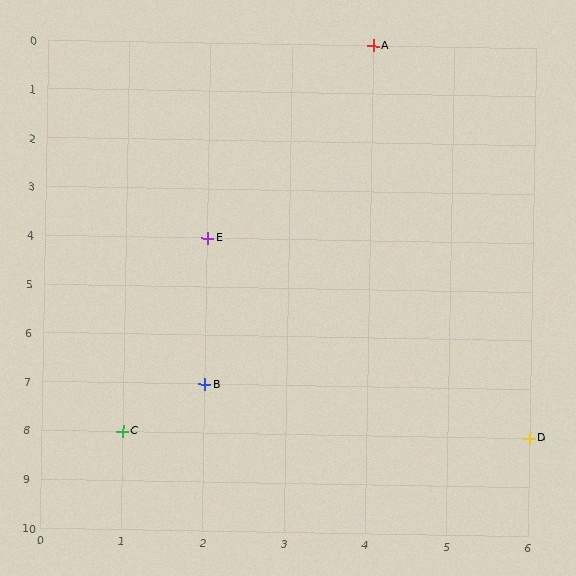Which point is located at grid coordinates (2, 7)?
Point B is at (2, 7).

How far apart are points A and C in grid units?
Points A and C are 3 columns and 8 rows apart (about 8.5 grid units diagonally).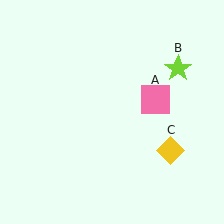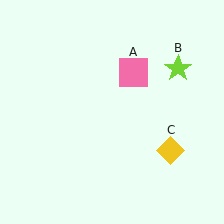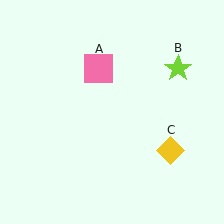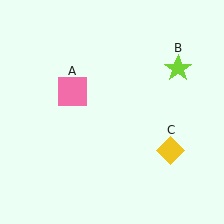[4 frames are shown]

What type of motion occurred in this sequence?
The pink square (object A) rotated counterclockwise around the center of the scene.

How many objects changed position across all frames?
1 object changed position: pink square (object A).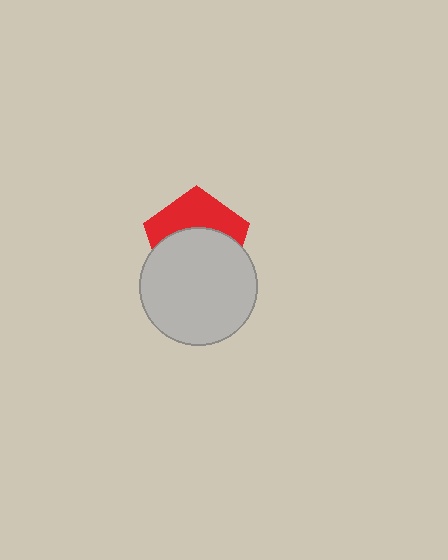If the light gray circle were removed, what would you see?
You would see the complete red pentagon.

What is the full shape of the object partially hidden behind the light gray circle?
The partially hidden object is a red pentagon.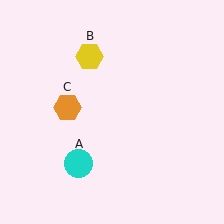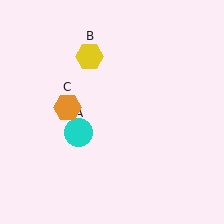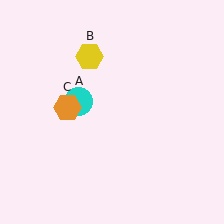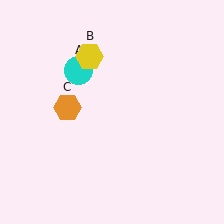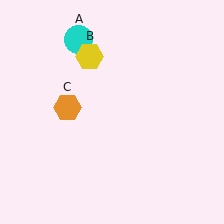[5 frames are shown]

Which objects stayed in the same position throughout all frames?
Yellow hexagon (object B) and orange hexagon (object C) remained stationary.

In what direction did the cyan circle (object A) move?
The cyan circle (object A) moved up.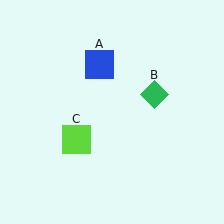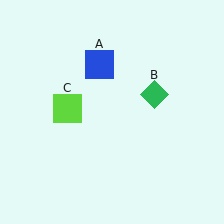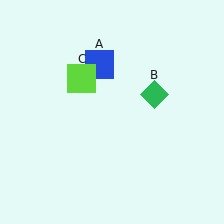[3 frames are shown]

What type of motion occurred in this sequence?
The lime square (object C) rotated clockwise around the center of the scene.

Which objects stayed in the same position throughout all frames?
Blue square (object A) and green diamond (object B) remained stationary.